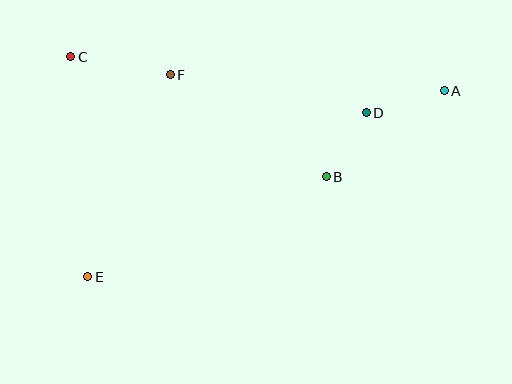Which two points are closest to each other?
Points B and D are closest to each other.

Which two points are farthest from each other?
Points A and E are farthest from each other.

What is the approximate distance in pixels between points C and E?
The distance between C and E is approximately 221 pixels.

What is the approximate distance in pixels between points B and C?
The distance between B and C is approximately 282 pixels.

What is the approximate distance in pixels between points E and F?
The distance between E and F is approximately 218 pixels.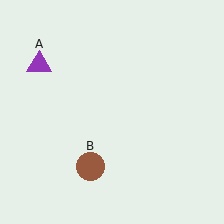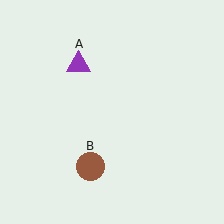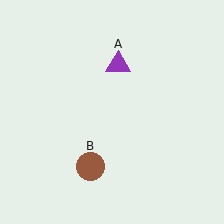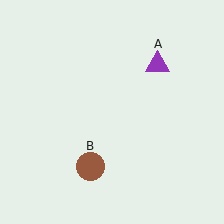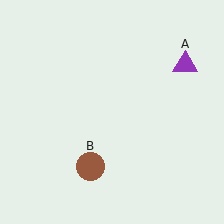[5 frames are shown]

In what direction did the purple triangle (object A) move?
The purple triangle (object A) moved right.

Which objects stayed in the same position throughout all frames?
Brown circle (object B) remained stationary.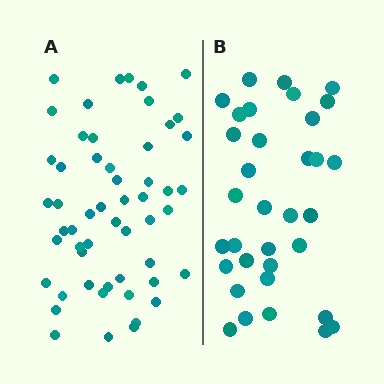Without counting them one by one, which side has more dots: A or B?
Region A (the left region) has more dots.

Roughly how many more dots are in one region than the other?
Region A has approximately 20 more dots than region B.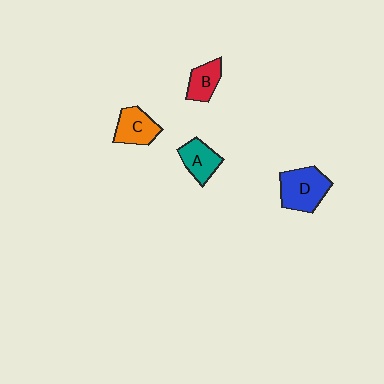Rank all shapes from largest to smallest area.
From largest to smallest: D (blue), C (orange), A (teal), B (red).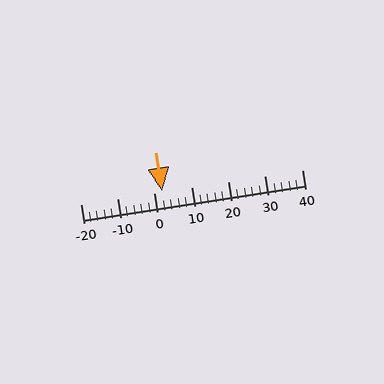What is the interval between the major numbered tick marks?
The major tick marks are spaced 10 units apart.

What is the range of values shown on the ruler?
The ruler shows values from -20 to 40.